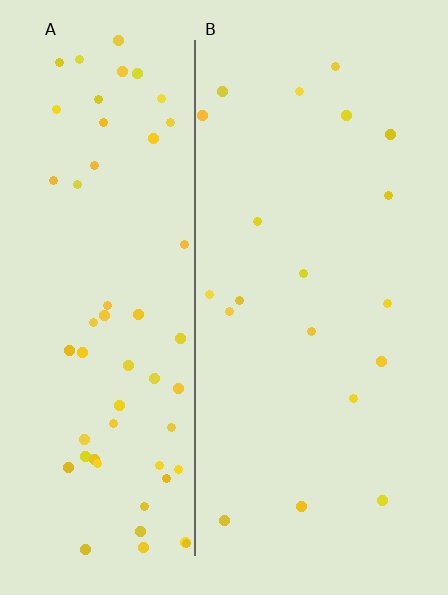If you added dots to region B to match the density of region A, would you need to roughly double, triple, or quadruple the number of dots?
Approximately triple.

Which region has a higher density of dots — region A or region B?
A (the left).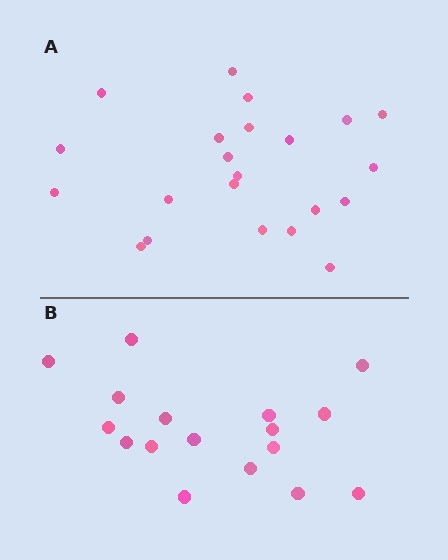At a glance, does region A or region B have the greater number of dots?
Region A (the top region) has more dots.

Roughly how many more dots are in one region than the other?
Region A has about 5 more dots than region B.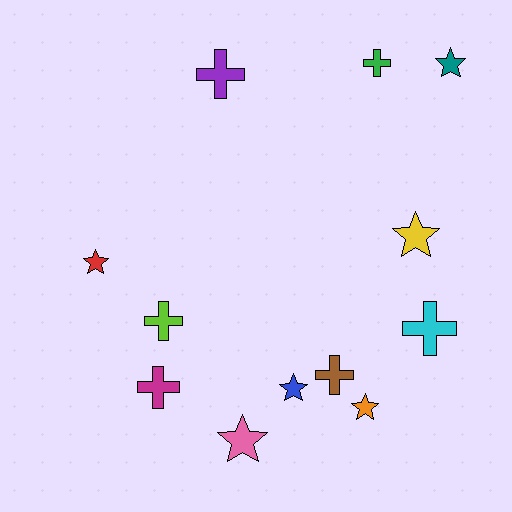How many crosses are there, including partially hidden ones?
There are 6 crosses.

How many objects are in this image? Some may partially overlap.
There are 12 objects.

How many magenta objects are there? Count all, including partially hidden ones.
There is 1 magenta object.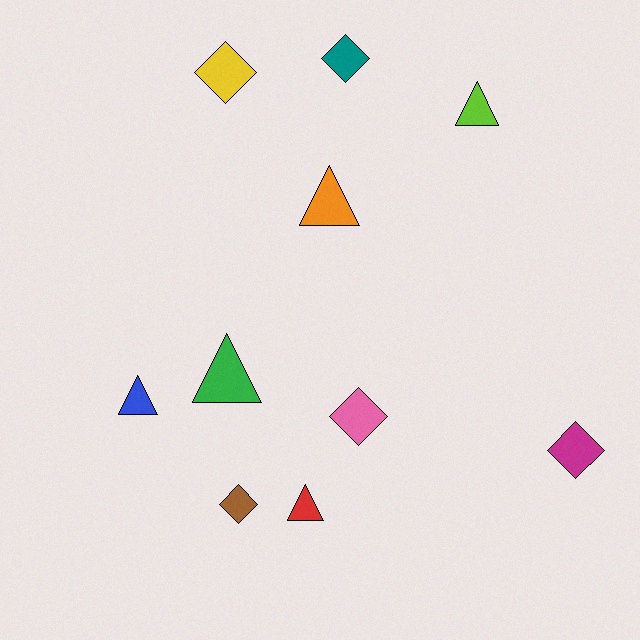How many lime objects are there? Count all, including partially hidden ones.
There is 1 lime object.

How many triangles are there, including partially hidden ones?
There are 5 triangles.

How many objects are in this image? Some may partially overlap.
There are 10 objects.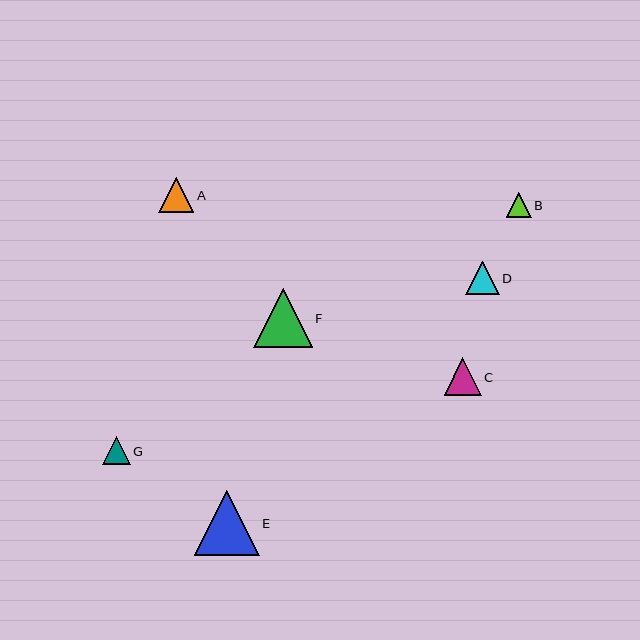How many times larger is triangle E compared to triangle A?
Triangle E is approximately 1.9 times the size of triangle A.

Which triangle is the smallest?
Triangle B is the smallest with a size of approximately 25 pixels.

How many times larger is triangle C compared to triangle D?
Triangle C is approximately 1.1 times the size of triangle D.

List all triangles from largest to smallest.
From largest to smallest: E, F, C, A, D, G, B.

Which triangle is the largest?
Triangle E is the largest with a size of approximately 64 pixels.